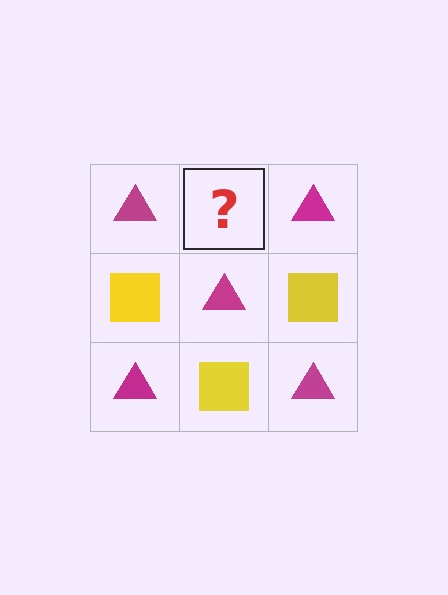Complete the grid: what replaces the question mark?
The question mark should be replaced with a yellow square.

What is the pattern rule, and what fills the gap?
The rule is that it alternates magenta triangle and yellow square in a checkerboard pattern. The gap should be filled with a yellow square.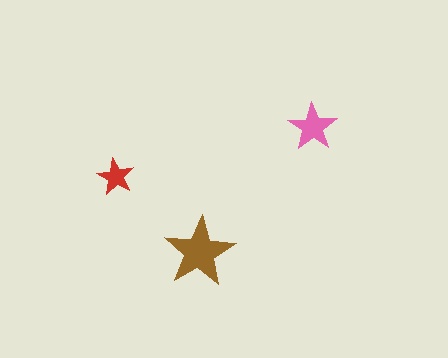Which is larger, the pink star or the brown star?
The brown one.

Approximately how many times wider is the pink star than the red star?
About 1.5 times wider.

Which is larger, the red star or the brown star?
The brown one.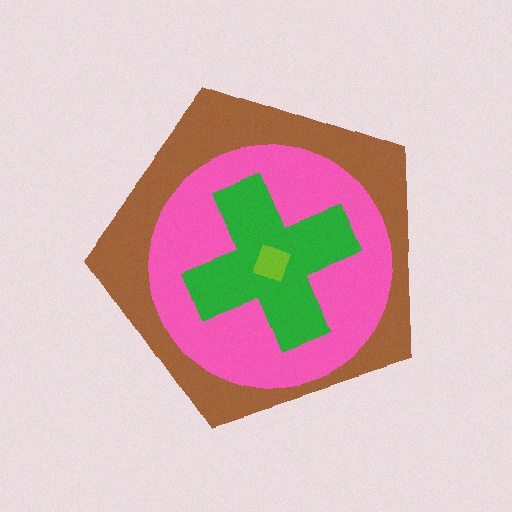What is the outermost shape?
The brown pentagon.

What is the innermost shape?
The lime square.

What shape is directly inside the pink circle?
The green cross.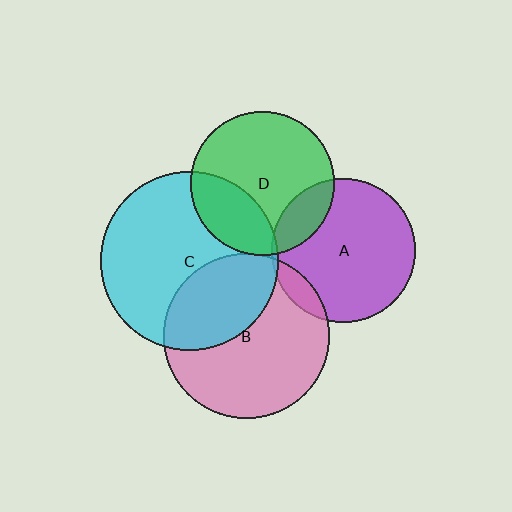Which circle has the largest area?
Circle C (cyan).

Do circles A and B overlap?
Yes.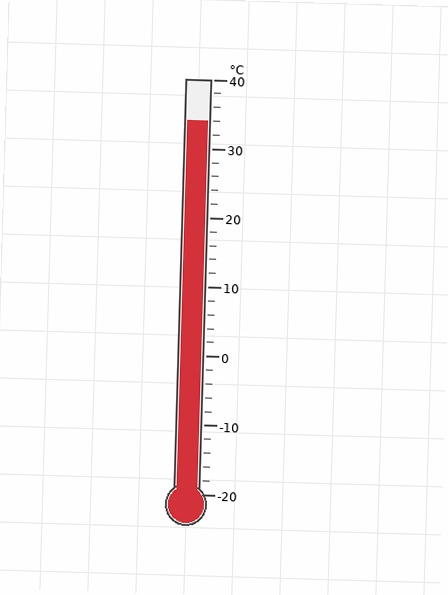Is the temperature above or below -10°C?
The temperature is above -10°C.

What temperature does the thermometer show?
The thermometer shows approximately 34°C.